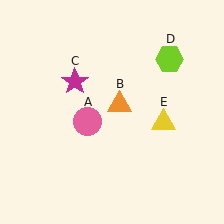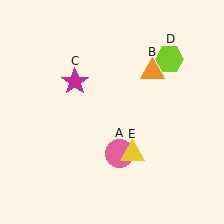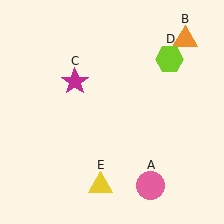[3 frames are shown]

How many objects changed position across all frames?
3 objects changed position: pink circle (object A), orange triangle (object B), yellow triangle (object E).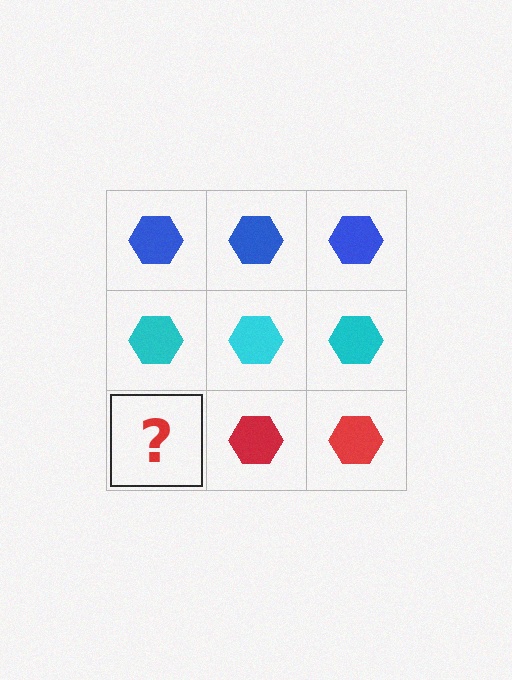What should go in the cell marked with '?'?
The missing cell should contain a red hexagon.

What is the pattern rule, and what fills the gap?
The rule is that each row has a consistent color. The gap should be filled with a red hexagon.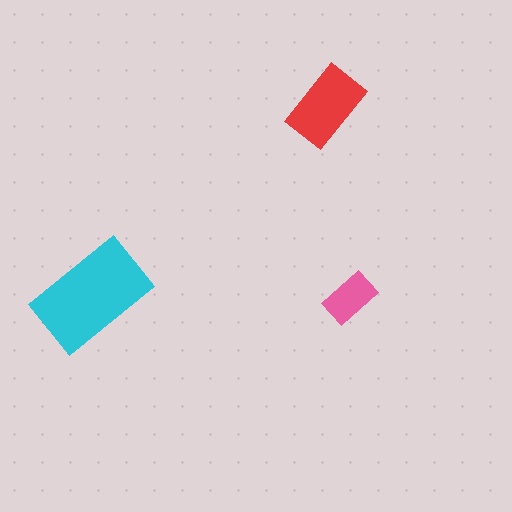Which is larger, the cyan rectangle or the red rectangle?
The cyan one.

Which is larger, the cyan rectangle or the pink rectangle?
The cyan one.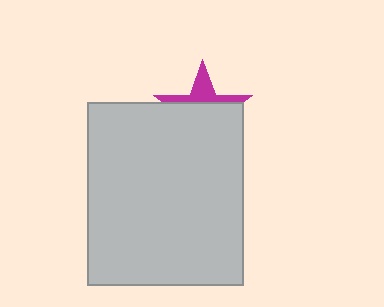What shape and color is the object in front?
The object in front is a light gray rectangle.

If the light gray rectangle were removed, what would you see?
You would see the complete magenta star.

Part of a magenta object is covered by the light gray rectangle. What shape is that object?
It is a star.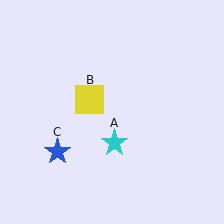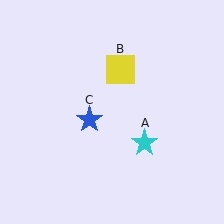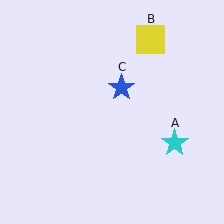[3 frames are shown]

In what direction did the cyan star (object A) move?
The cyan star (object A) moved right.